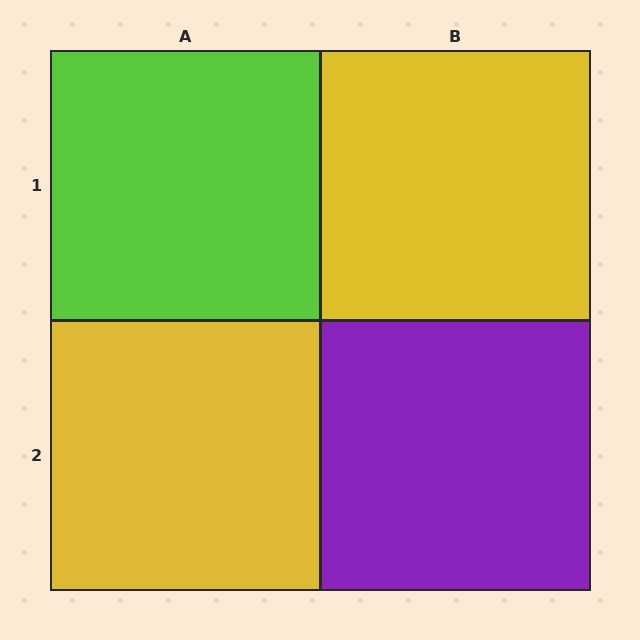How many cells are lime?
1 cell is lime.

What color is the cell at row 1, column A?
Lime.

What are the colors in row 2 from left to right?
Yellow, purple.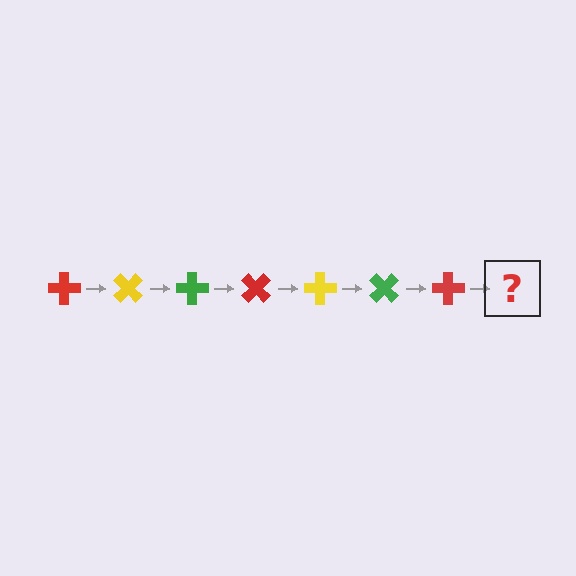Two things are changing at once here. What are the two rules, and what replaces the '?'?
The two rules are that it rotates 45 degrees each step and the color cycles through red, yellow, and green. The '?' should be a yellow cross, rotated 315 degrees from the start.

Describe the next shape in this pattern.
It should be a yellow cross, rotated 315 degrees from the start.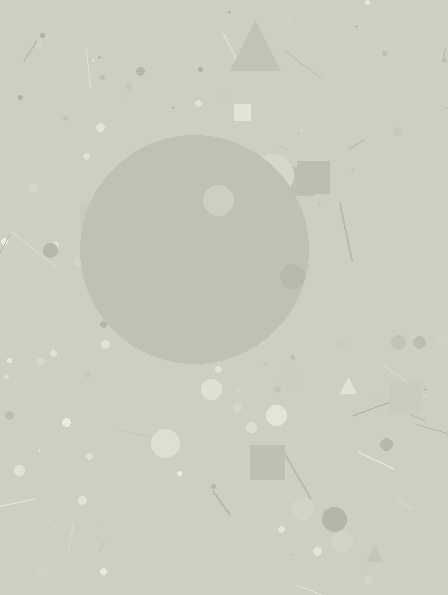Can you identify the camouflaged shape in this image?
The camouflaged shape is a circle.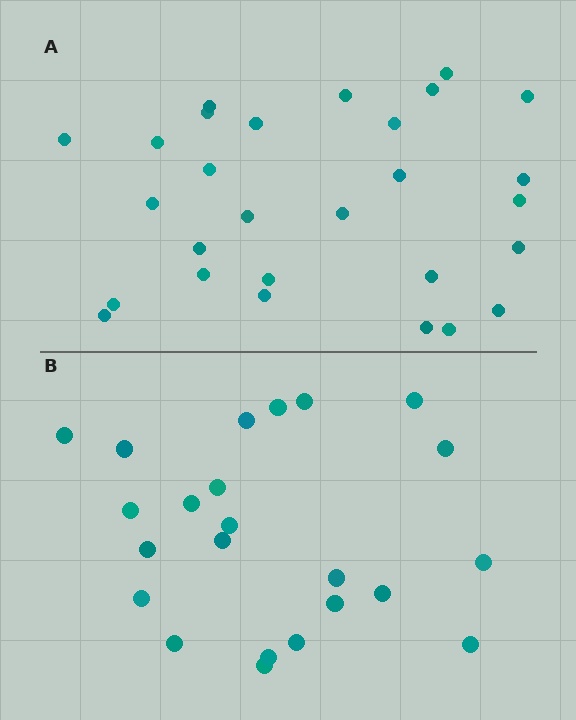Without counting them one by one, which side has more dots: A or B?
Region A (the top region) has more dots.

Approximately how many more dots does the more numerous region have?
Region A has about 5 more dots than region B.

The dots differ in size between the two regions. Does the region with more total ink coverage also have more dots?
No. Region B has more total ink coverage because its dots are larger, but region A actually contains more individual dots. Total area can be misleading — the number of items is what matters here.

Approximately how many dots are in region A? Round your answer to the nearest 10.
About 30 dots. (The exact count is 28, which rounds to 30.)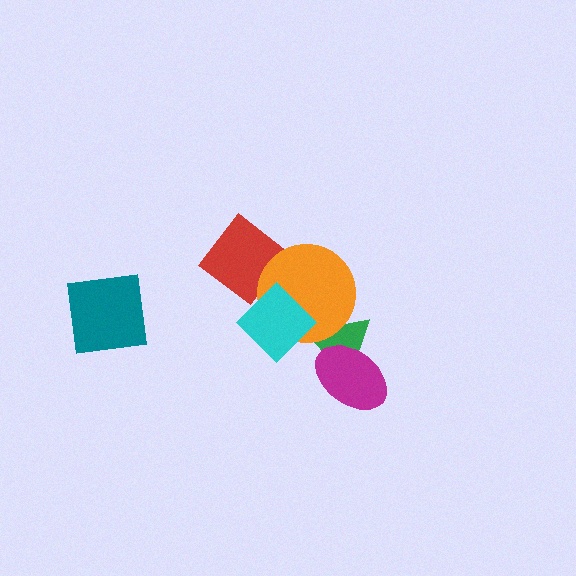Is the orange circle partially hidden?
Yes, it is partially covered by another shape.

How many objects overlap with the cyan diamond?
2 objects overlap with the cyan diamond.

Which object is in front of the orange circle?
The cyan diamond is in front of the orange circle.